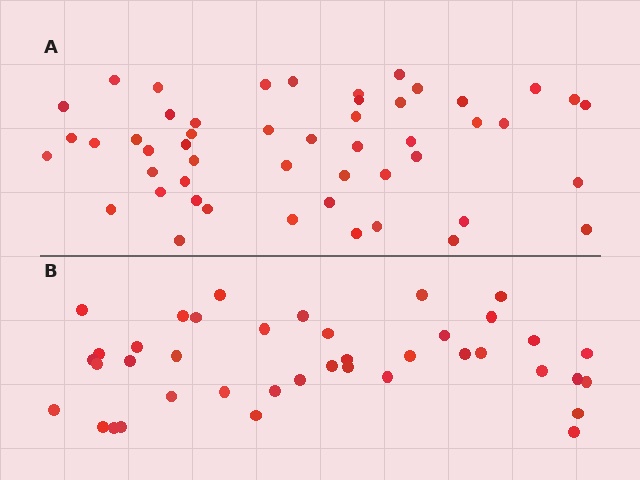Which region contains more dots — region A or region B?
Region A (the top region) has more dots.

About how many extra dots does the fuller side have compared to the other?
Region A has roughly 10 or so more dots than region B.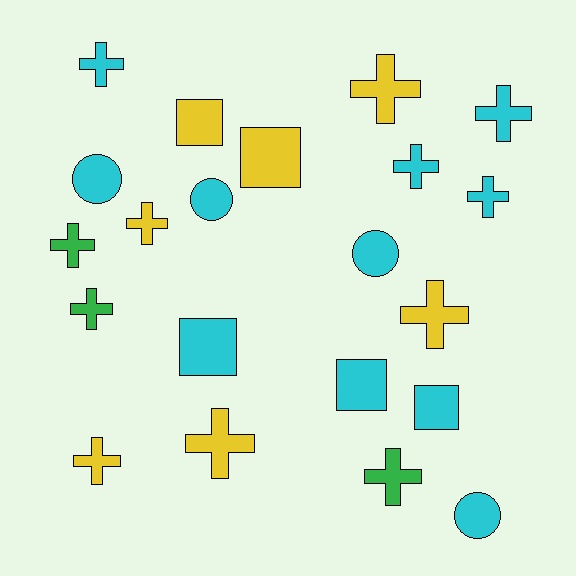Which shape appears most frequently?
Cross, with 12 objects.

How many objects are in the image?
There are 21 objects.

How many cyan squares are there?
There are 3 cyan squares.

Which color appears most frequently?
Cyan, with 11 objects.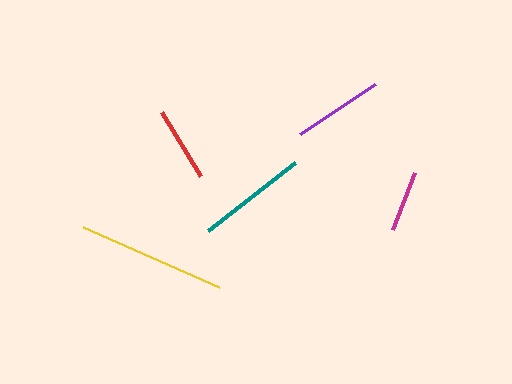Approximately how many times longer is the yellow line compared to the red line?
The yellow line is approximately 2.0 times the length of the red line.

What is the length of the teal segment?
The teal segment is approximately 110 pixels long.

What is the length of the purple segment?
The purple segment is approximately 90 pixels long.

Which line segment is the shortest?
The magenta line is the shortest at approximately 61 pixels.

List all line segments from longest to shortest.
From longest to shortest: yellow, teal, purple, red, magenta.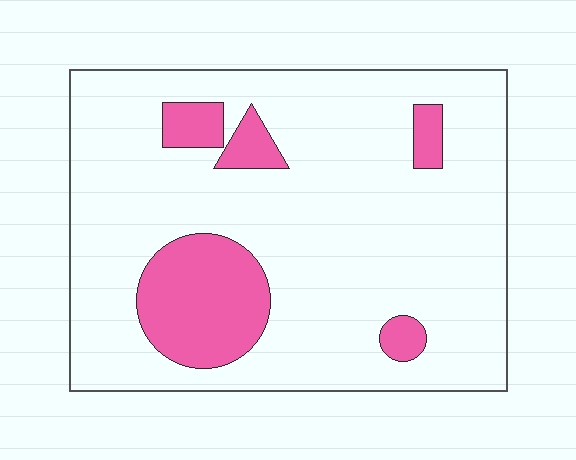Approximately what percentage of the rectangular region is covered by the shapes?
Approximately 15%.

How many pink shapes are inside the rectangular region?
5.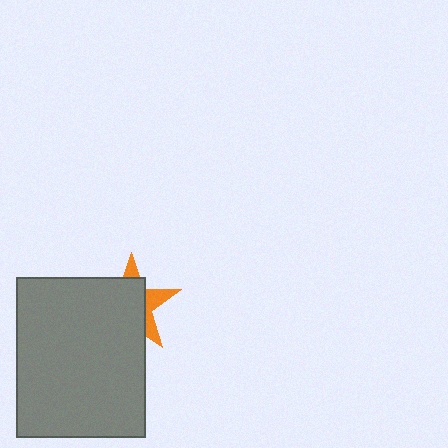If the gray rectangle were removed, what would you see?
You would see the complete orange star.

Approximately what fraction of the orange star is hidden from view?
Roughly 68% of the orange star is hidden behind the gray rectangle.